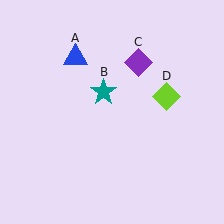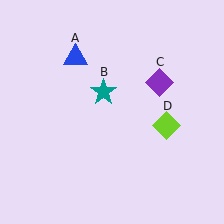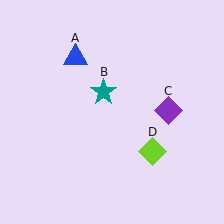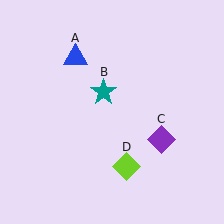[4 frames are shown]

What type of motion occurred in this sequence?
The purple diamond (object C), lime diamond (object D) rotated clockwise around the center of the scene.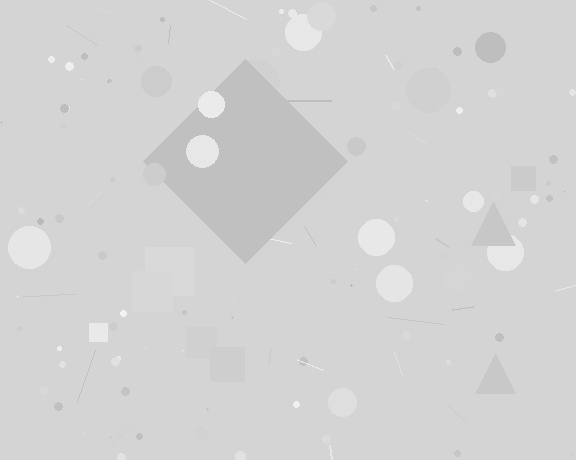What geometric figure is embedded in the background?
A diamond is embedded in the background.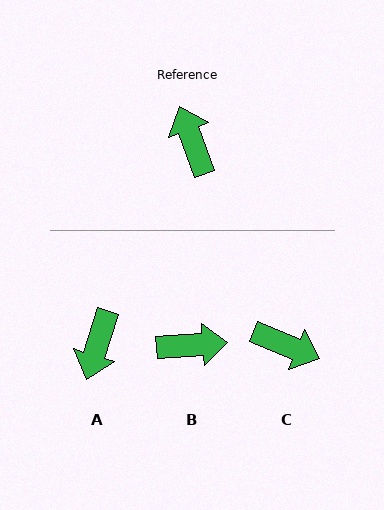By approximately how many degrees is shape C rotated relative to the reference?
Approximately 132 degrees clockwise.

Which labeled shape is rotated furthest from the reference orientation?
A, about 143 degrees away.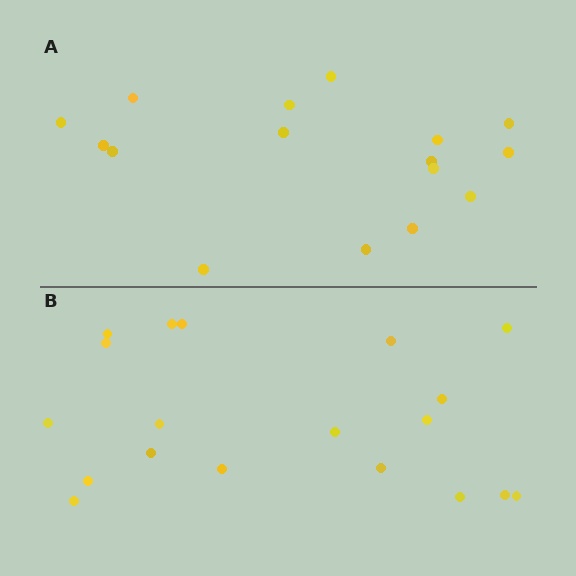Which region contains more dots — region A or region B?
Region B (the bottom region) has more dots.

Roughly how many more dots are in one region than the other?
Region B has just a few more — roughly 2 or 3 more dots than region A.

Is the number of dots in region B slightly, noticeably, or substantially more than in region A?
Region B has only slightly more — the two regions are fairly close. The ratio is roughly 1.2 to 1.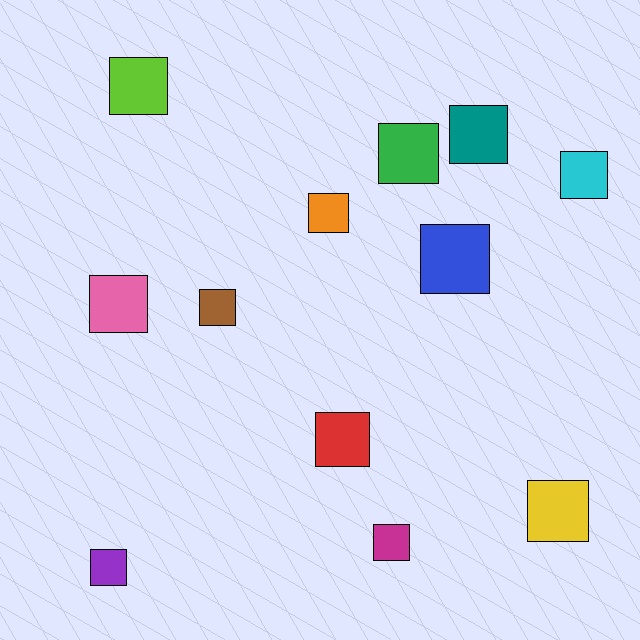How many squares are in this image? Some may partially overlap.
There are 12 squares.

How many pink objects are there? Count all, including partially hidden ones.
There is 1 pink object.